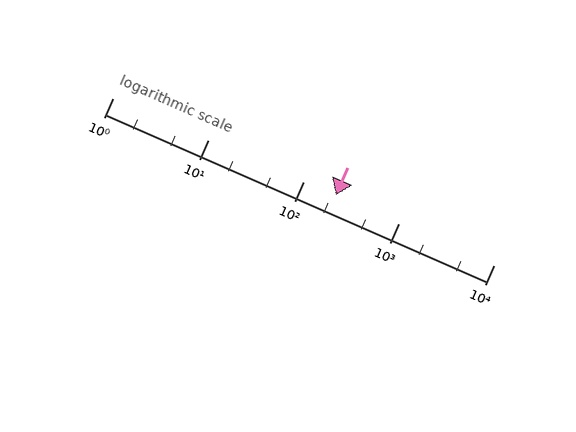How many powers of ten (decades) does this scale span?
The scale spans 4 decades, from 1 to 10000.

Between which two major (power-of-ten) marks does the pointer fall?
The pointer is between 100 and 1000.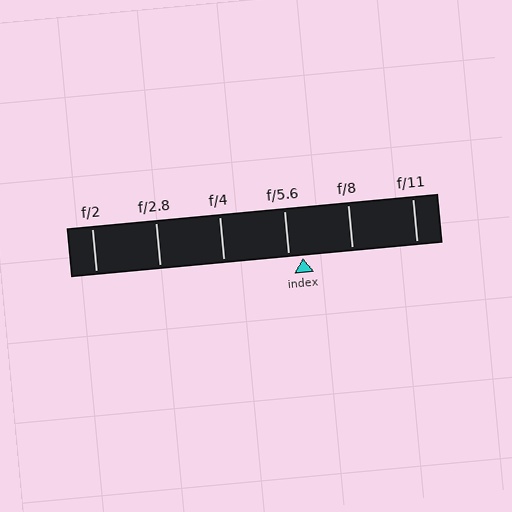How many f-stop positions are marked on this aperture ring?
There are 6 f-stop positions marked.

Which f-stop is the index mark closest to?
The index mark is closest to f/5.6.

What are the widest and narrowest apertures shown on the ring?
The widest aperture shown is f/2 and the narrowest is f/11.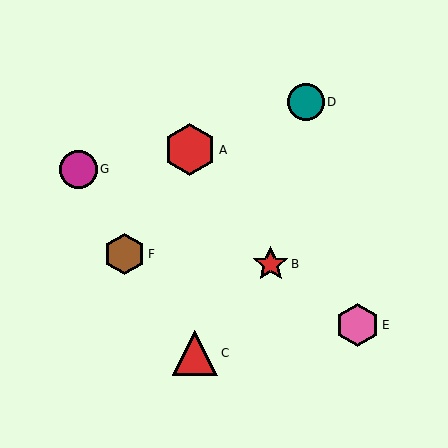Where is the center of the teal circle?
The center of the teal circle is at (306, 102).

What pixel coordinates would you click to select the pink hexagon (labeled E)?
Click at (357, 325) to select the pink hexagon E.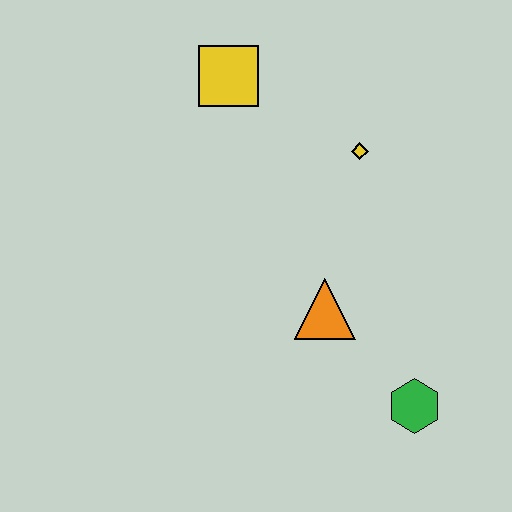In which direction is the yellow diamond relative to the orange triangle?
The yellow diamond is above the orange triangle.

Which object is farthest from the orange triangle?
The yellow square is farthest from the orange triangle.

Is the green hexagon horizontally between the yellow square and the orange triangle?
No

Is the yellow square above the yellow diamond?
Yes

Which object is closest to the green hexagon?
The orange triangle is closest to the green hexagon.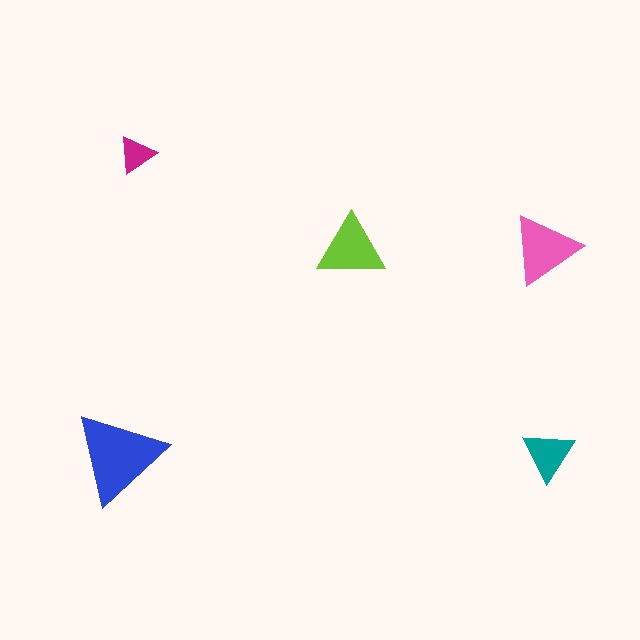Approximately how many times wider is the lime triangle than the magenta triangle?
About 2 times wider.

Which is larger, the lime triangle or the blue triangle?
The blue one.